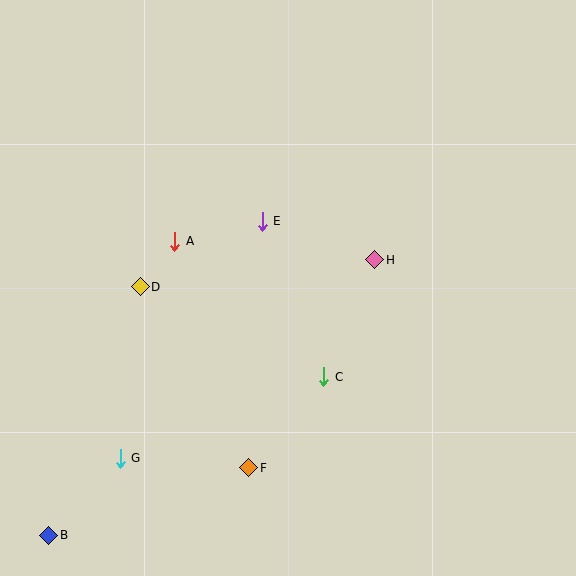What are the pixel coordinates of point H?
Point H is at (375, 260).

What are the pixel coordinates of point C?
Point C is at (324, 377).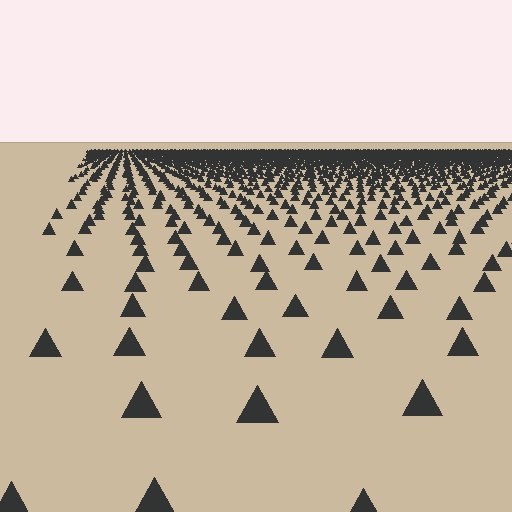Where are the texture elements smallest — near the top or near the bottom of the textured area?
Near the top.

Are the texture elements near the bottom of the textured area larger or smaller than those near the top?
Larger. Near the bottom, elements are closer to the viewer and appear at a bigger on-screen size.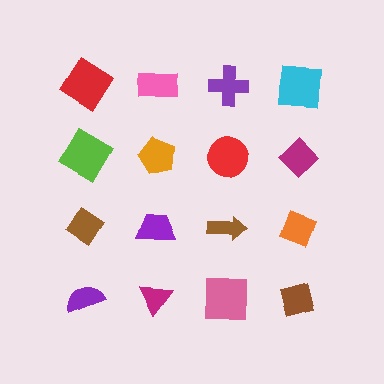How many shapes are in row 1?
4 shapes.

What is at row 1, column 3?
A purple cross.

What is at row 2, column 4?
A magenta diamond.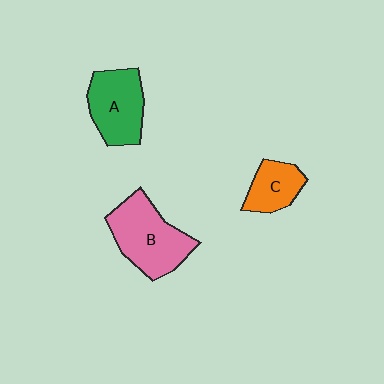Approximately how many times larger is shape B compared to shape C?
Approximately 1.9 times.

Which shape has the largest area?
Shape B (pink).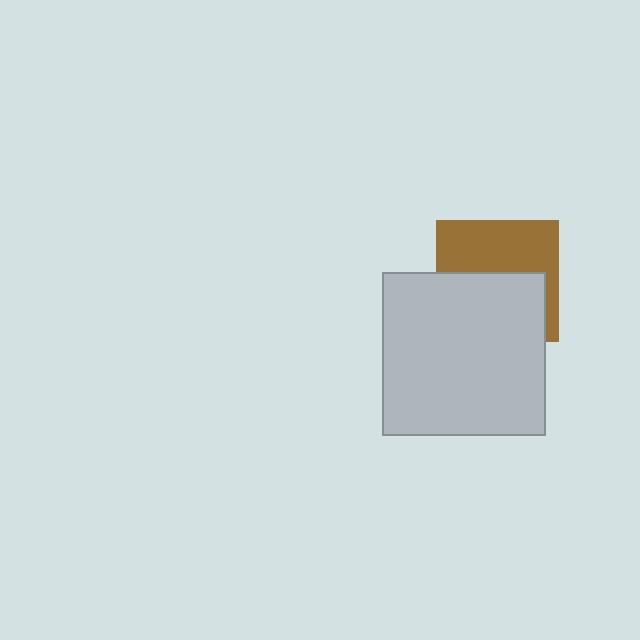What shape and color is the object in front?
The object in front is a light gray square.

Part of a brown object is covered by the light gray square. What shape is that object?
It is a square.